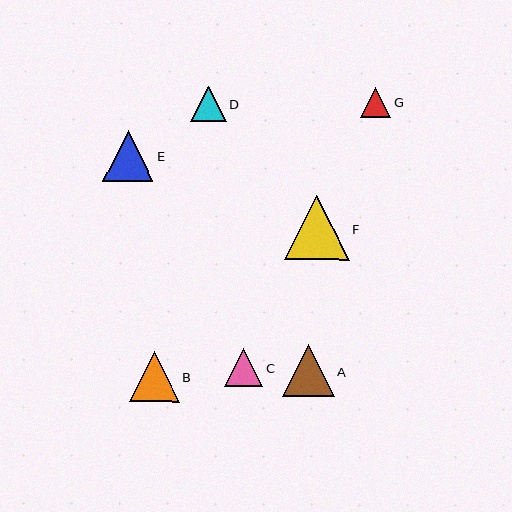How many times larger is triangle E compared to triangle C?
Triangle E is approximately 1.3 times the size of triangle C.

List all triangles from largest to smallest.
From largest to smallest: F, A, E, B, C, D, G.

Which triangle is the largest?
Triangle F is the largest with a size of approximately 64 pixels.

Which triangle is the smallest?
Triangle G is the smallest with a size of approximately 31 pixels.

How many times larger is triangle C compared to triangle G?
Triangle C is approximately 1.2 times the size of triangle G.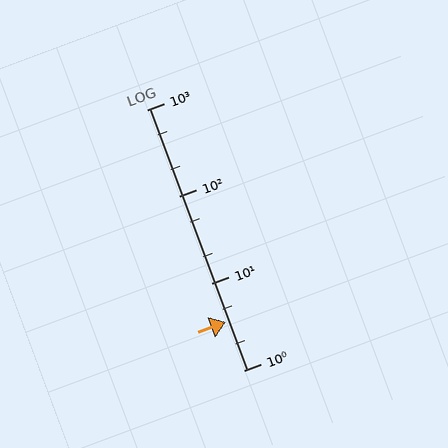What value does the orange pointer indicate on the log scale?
The pointer indicates approximately 3.6.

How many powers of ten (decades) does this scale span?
The scale spans 3 decades, from 1 to 1000.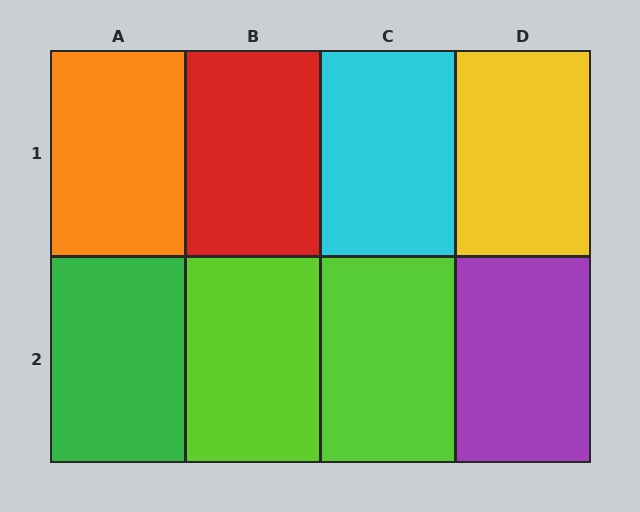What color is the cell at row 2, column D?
Purple.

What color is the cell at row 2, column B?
Lime.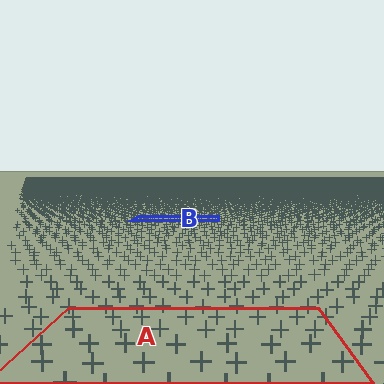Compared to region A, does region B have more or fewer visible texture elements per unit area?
Region B has more texture elements per unit area — they are packed more densely because it is farther away.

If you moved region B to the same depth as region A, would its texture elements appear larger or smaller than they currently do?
They would appear larger. At a closer depth, the same texture elements are projected at a bigger on-screen size.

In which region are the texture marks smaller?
The texture marks are smaller in region B, because it is farther away.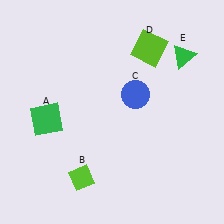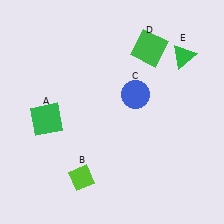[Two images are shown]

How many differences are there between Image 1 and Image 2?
There is 1 difference between the two images.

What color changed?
The square (D) changed from lime in Image 1 to green in Image 2.